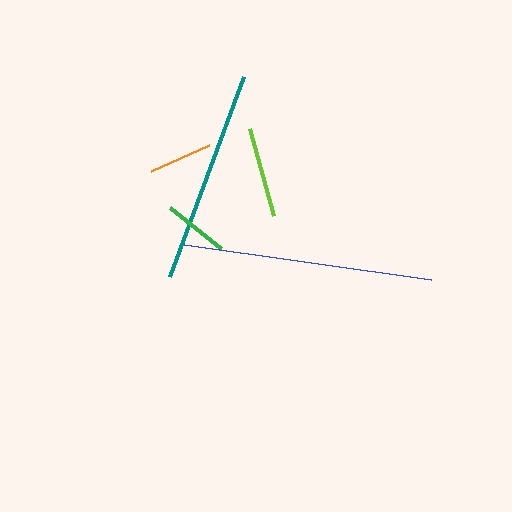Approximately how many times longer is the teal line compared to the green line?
The teal line is approximately 3.2 times the length of the green line.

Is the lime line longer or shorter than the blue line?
The blue line is longer than the lime line.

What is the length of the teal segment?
The teal segment is approximately 213 pixels long.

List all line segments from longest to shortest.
From longest to shortest: blue, teal, lime, green, orange.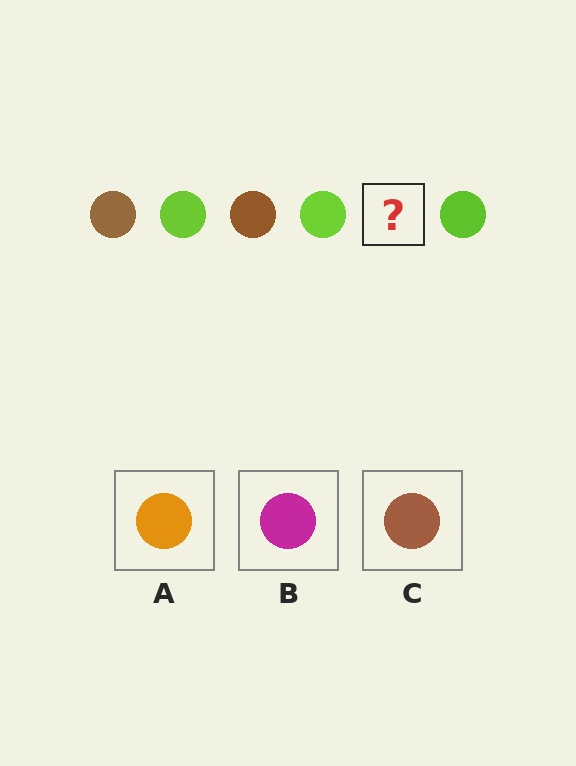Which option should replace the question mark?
Option C.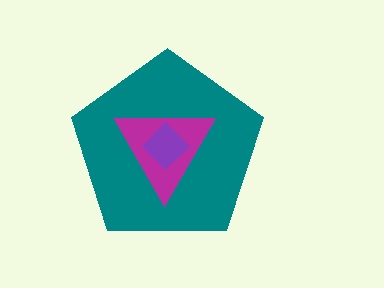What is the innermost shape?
The purple diamond.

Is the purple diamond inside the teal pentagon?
Yes.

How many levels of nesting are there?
3.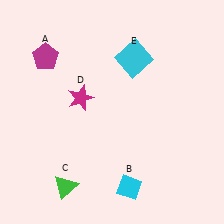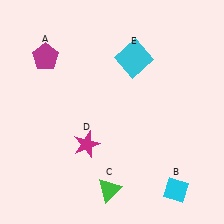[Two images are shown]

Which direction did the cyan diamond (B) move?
The cyan diamond (B) moved right.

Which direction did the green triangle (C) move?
The green triangle (C) moved right.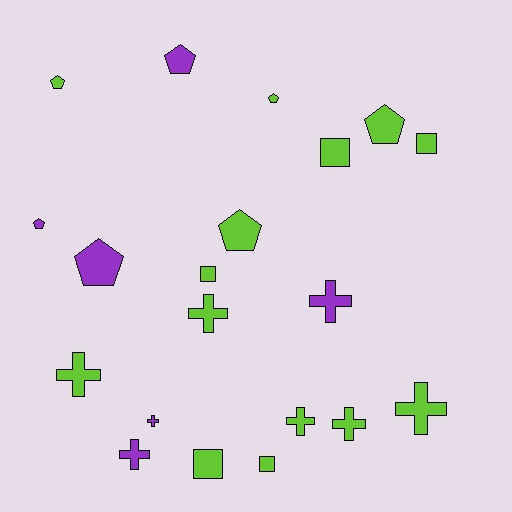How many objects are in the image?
There are 20 objects.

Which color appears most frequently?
Lime, with 14 objects.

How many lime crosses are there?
There are 5 lime crosses.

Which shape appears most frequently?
Cross, with 8 objects.